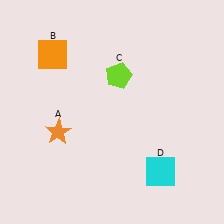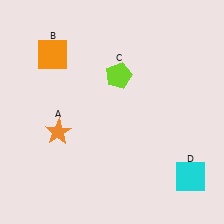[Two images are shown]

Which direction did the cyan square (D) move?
The cyan square (D) moved right.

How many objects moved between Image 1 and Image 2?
1 object moved between the two images.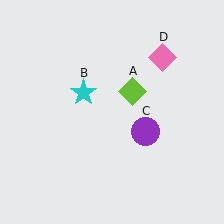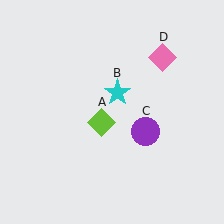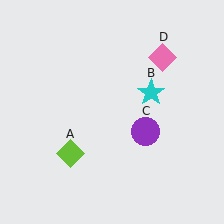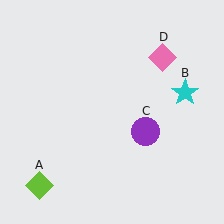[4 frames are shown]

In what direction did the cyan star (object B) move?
The cyan star (object B) moved right.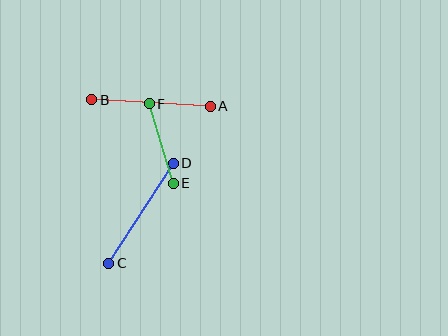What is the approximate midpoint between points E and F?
The midpoint is at approximately (161, 144) pixels.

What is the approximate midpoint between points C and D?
The midpoint is at approximately (141, 213) pixels.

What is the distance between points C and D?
The distance is approximately 119 pixels.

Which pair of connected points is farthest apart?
Points A and B are farthest apart.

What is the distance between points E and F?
The distance is approximately 83 pixels.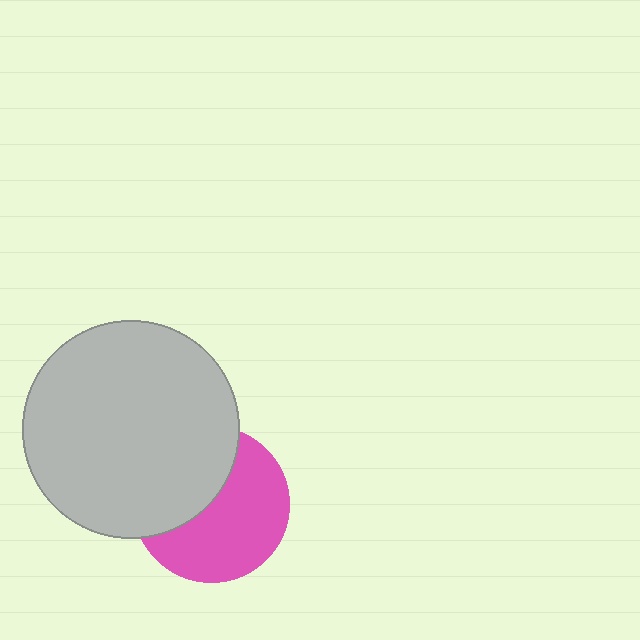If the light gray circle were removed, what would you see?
You would see the complete pink circle.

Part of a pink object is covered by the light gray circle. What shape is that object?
It is a circle.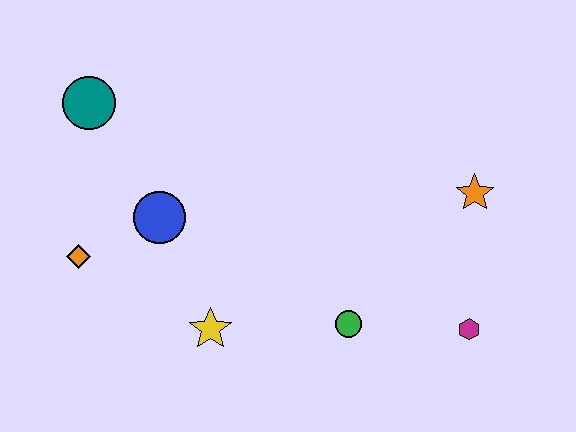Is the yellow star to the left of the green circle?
Yes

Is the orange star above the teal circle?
No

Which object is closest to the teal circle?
The blue circle is closest to the teal circle.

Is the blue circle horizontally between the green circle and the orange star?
No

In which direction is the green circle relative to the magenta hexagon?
The green circle is to the left of the magenta hexagon.